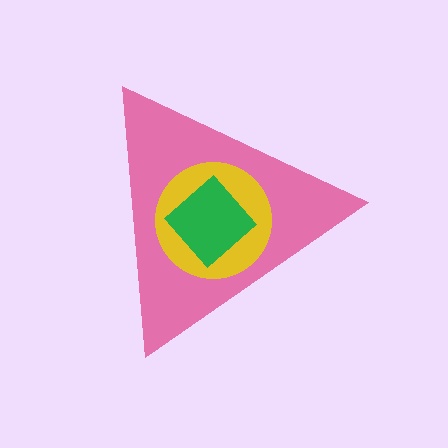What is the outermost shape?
The pink triangle.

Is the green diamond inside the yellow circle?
Yes.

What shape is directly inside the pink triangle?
The yellow circle.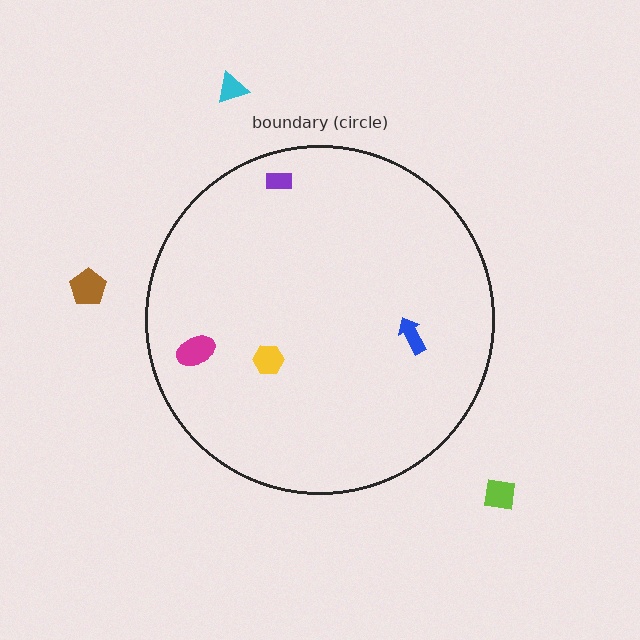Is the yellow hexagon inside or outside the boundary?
Inside.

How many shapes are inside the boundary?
4 inside, 3 outside.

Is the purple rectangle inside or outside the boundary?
Inside.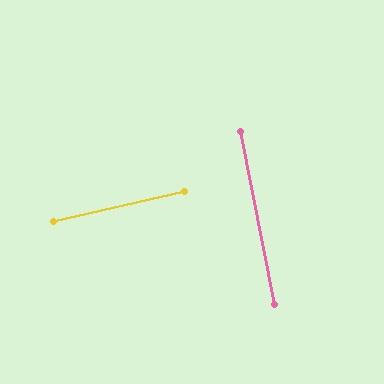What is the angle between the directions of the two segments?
Approximately 88 degrees.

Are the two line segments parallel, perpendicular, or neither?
Perpendicular — they meet at approximately 88°.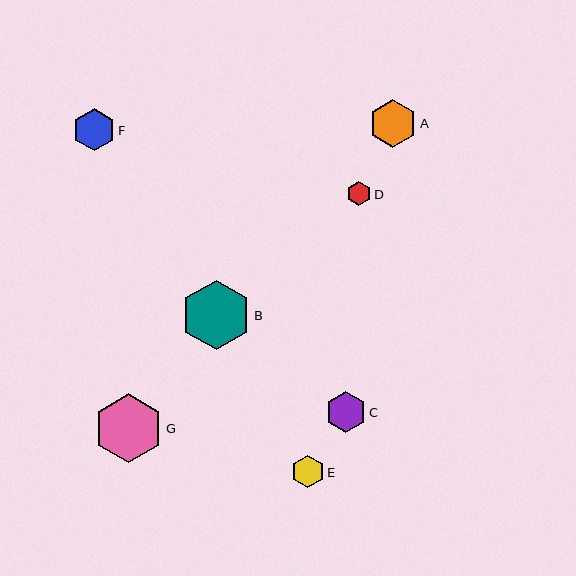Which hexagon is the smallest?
Hexagon D is the smallest with a size of approximately 24 pixels.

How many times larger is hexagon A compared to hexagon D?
Hexagon A is approximately 2.0 times the size of hexagon D.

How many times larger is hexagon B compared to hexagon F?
Hexagon B is approximately 1.7 times the size of hexagon F.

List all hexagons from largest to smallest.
From largest to smallest: B, G, A, F, C, E, D.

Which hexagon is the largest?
Hexagon B is the largest with a size of approximately 70 pixels.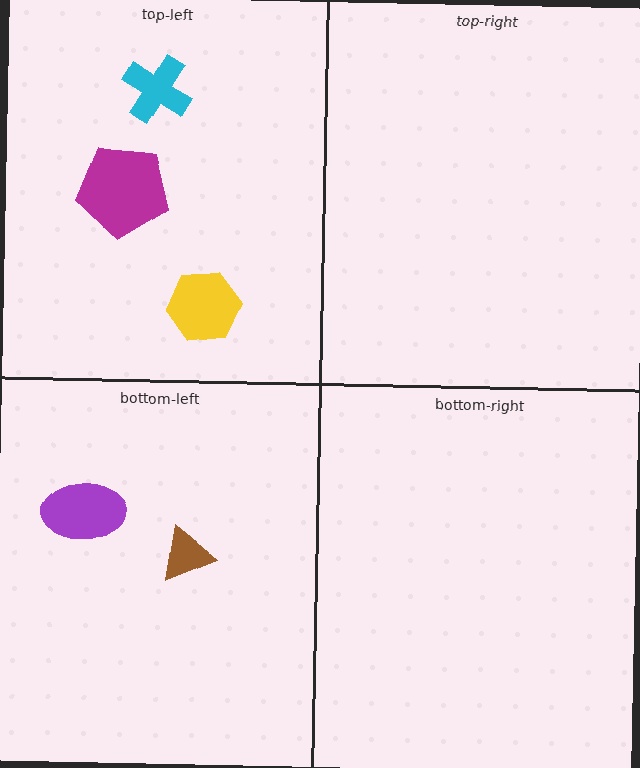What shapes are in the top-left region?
The magenta pentagon, the yellow hexagon, the cyan cross.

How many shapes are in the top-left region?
3.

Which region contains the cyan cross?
The top-left region.